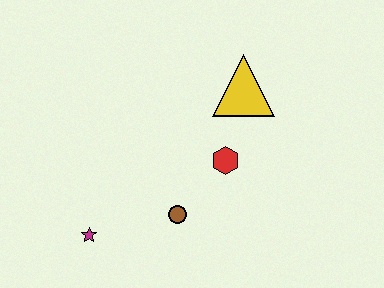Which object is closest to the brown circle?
The red hexagon is closest to the brown circle.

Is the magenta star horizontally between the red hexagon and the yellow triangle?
No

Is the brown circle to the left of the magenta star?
No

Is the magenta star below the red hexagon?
Yes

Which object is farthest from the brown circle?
The yellow triangle is farthest from the brown circle.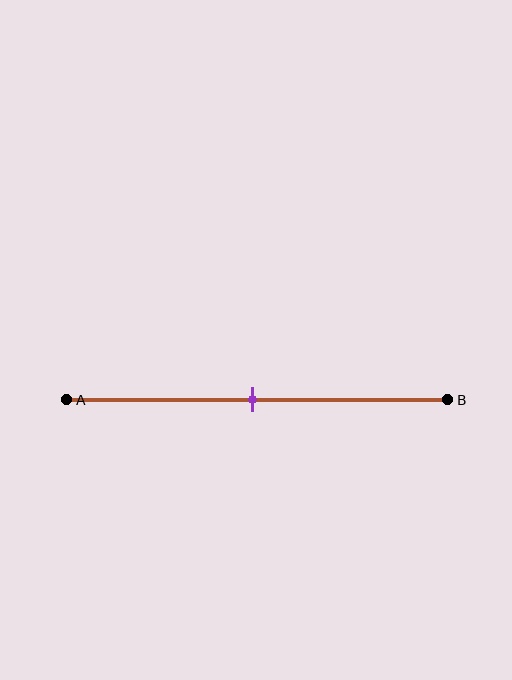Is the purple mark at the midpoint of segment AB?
Yes, the mark is approximately at the midpoint.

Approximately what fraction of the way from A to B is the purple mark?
The purple mark is approximately 50% of the way from A to B.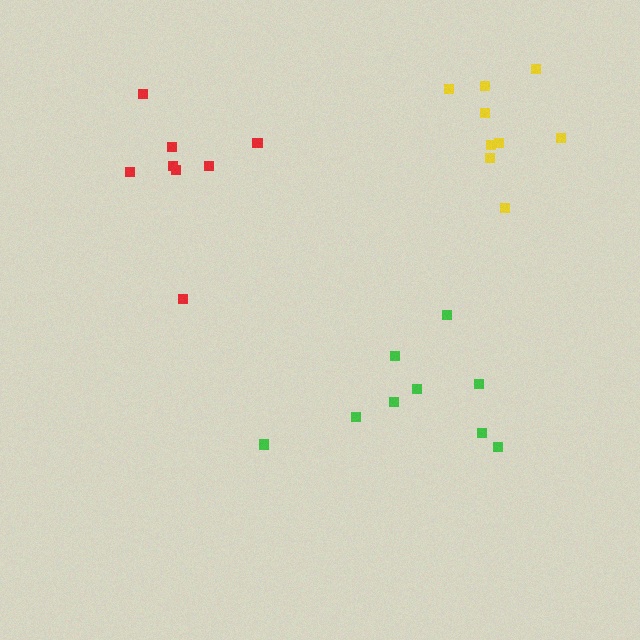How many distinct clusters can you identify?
There are 3 distinct clusters.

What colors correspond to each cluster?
The clusters are colored: green, yellow, red.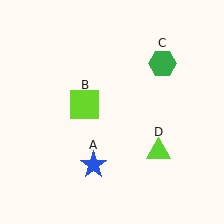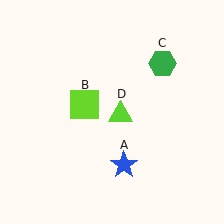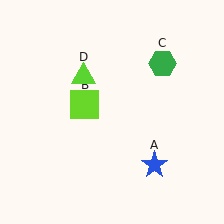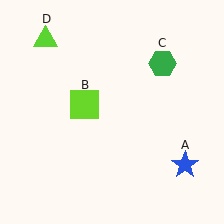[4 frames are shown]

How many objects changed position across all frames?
2 objects changed position: blue star (object A), lime triangle (object D).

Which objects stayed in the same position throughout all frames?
Lime square (object B) and green hexagon (object C) remained stationary.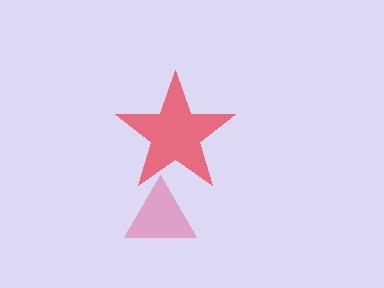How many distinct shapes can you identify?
There are 2 distinct shapes: a red star, a pink triangle.